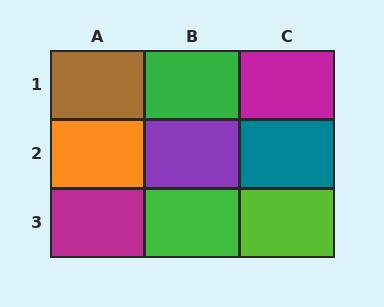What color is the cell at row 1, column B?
Green.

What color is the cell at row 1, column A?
Brown.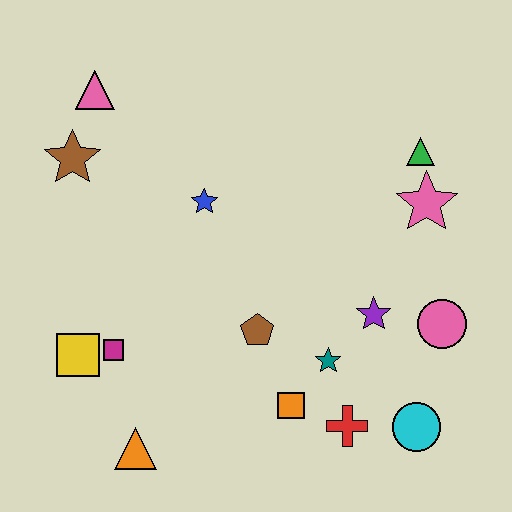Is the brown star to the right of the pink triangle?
No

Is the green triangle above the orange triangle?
Yes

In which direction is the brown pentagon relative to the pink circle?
The brown pentagon is to the left of the pink circle.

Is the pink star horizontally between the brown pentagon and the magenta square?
No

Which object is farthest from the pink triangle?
The cyan circle is farthest from the pink triangle.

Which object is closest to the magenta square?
The yellow square is closest to the magenta square.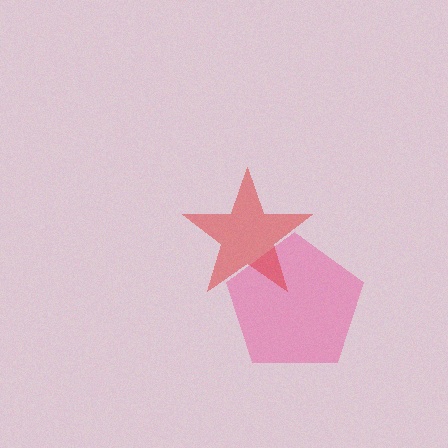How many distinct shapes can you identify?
There are 2 distinct shapes: a pink pentagon, a red star.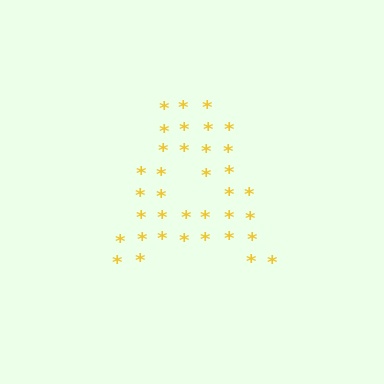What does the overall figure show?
The overall figure shows the letter A.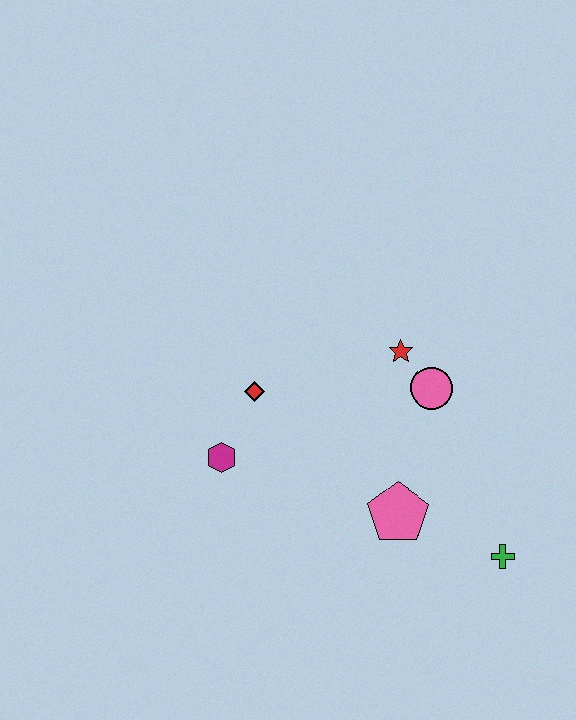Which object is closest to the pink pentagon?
The green cross is closest to the pink pentagon.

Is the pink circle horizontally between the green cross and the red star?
Yes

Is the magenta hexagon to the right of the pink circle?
No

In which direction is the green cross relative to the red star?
The green cross is below the red star.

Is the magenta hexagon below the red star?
Yes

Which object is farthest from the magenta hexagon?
The green cross is farthest from the magenta hexagon.